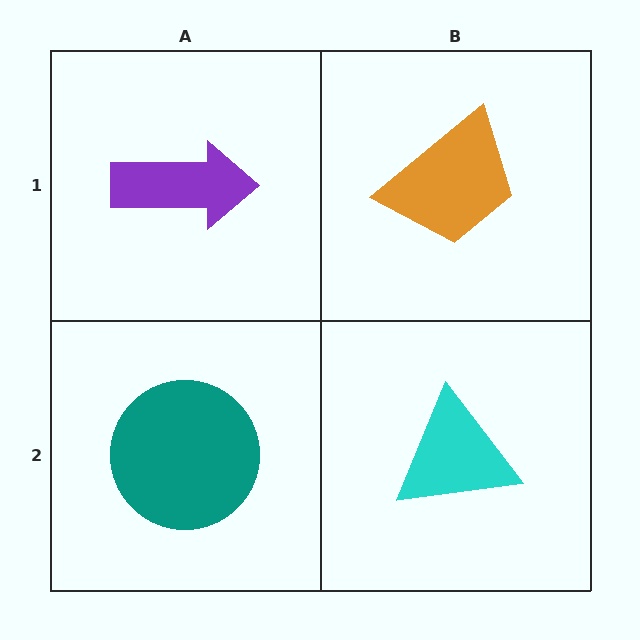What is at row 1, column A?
A purple arrow.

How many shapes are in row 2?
2 shapes.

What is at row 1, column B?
An orange trapezoid.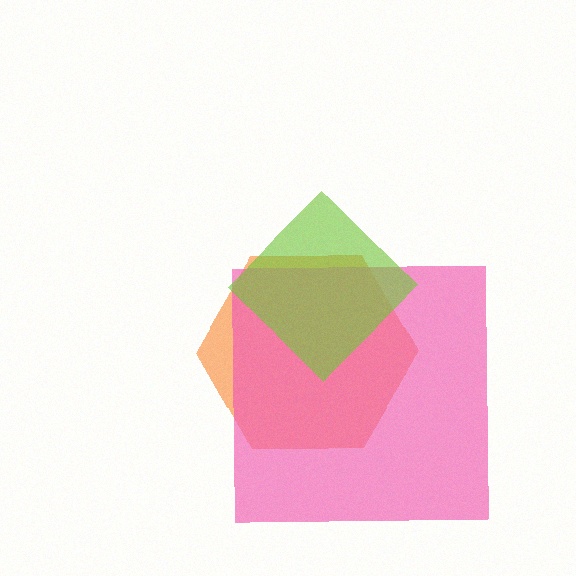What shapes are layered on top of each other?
The layered shapes are: an orange hexagon, a pink square, a lime diamond.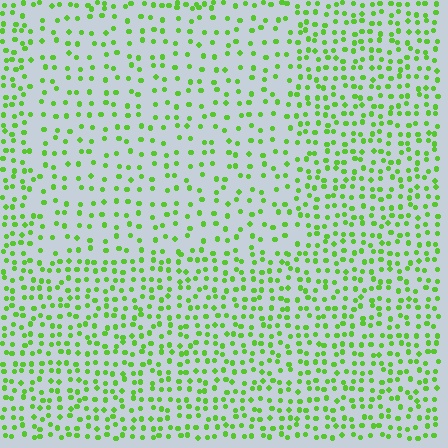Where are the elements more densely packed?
The elements are more densely packed outside the rectangle boundary.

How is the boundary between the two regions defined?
The boundary is defined by a change in element density (approximately 1.8x ratio). All elements are the same color, size, and shape.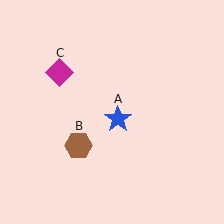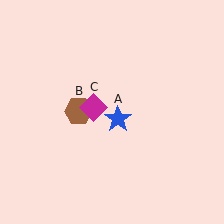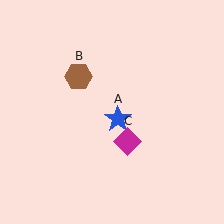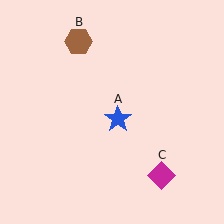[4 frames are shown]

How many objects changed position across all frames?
2 objects changed position: brown hexagon (object B), magenta diamond (object C).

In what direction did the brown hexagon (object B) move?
The brown hexagon (object B) moved up.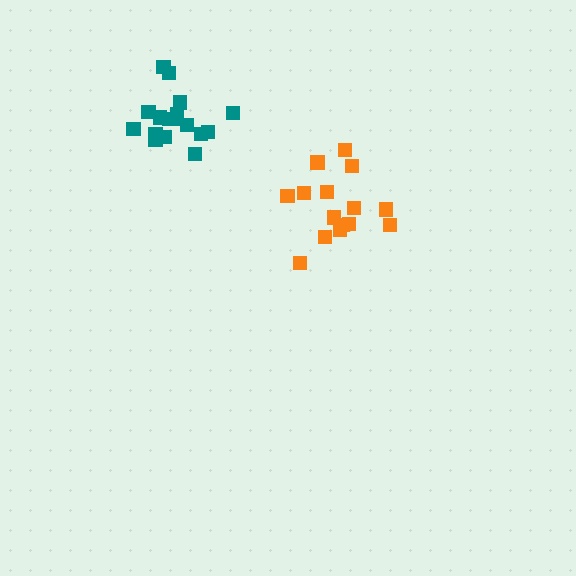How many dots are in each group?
Group 1: 17 dots, Group 2: 15 dots (32 total).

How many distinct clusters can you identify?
There are 2 distinct clusters.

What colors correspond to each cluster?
The clusters are colored: teal, orange.